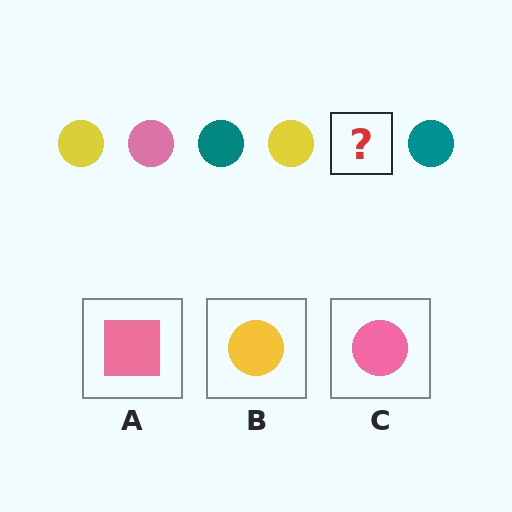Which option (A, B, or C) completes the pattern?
C.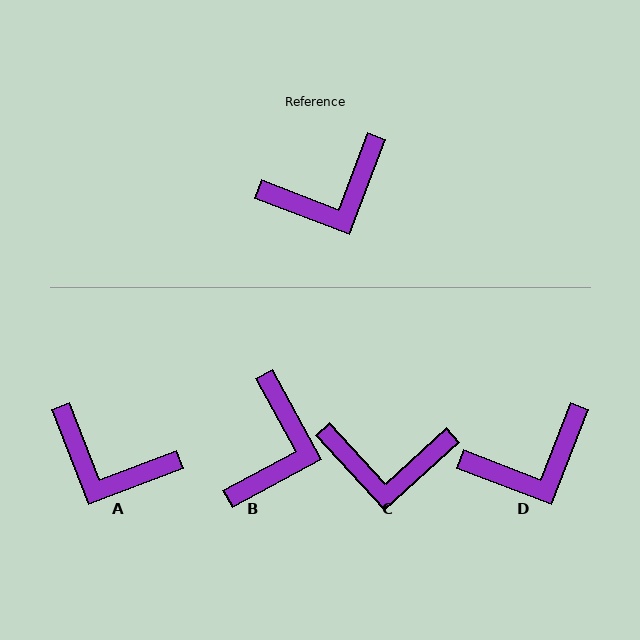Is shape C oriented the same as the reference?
No, it is off by about 27 degrees.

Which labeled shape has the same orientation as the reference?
D.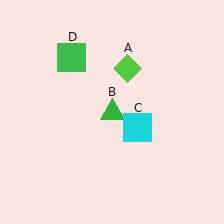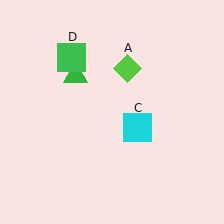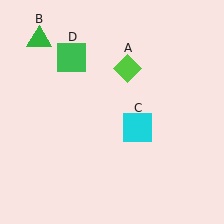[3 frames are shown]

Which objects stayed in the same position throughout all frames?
Lime diamond (object A) and cyan square (object C) and green square (object D) remained stationary.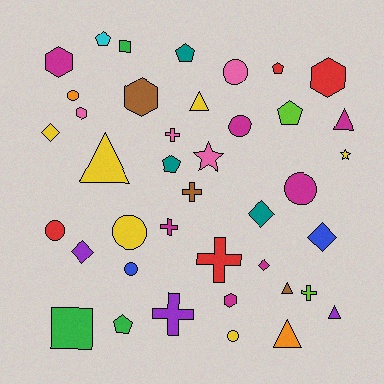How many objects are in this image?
There are 40 objects.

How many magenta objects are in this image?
There are 7 magenta objects.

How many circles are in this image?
There are 8 circles.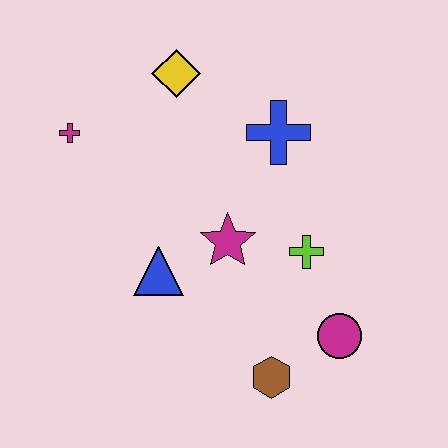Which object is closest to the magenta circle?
The brown hexagon is closest to the magenta circle.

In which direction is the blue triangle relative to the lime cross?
The blue triangle is to the left of the lime cross.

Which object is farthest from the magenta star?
The magenta cross is farthest from the magenta star.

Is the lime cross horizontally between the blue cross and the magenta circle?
Yes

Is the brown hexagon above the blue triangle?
No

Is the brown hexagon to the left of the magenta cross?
No